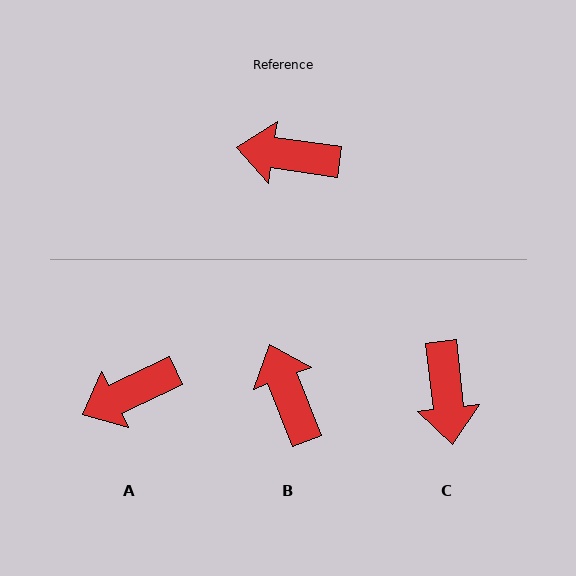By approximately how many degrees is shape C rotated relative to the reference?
Approximately 105 degrees counter-clockwise.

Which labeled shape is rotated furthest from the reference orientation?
C, about 105 degrees away.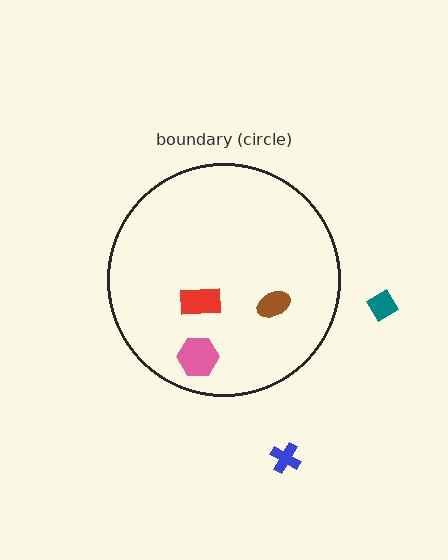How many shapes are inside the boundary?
3 inside, 2 outside.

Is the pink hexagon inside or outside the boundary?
Inside.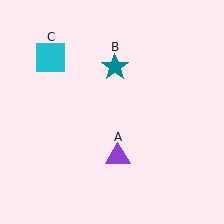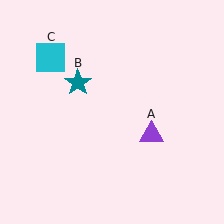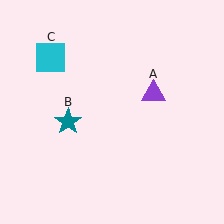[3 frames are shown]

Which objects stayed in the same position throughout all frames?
Cyan square (object C) remained stationary.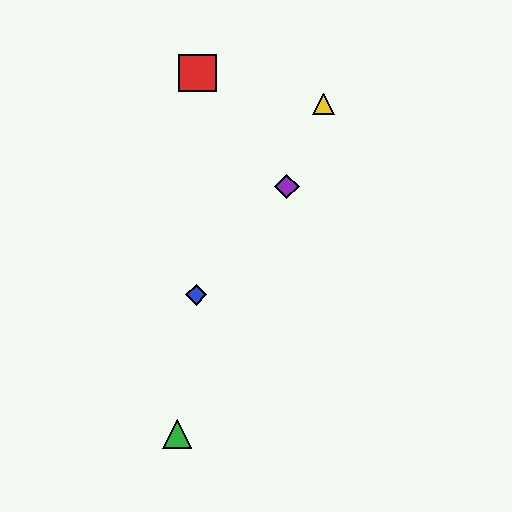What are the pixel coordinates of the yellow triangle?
The yellow triangle is at (324, 104).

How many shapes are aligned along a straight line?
3 shapes (the green triangle, the yellow triangle, the purple diamond) are aligned along a straight line.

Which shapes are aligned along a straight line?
The green triangle, the yellow triangle, the purple diamond are aligned along a straight line.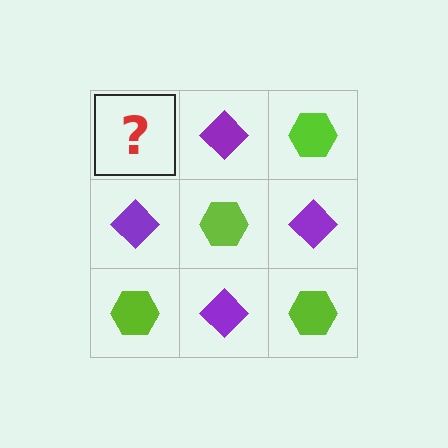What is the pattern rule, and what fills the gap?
The rule is that it alternates lime hexagon and purple diamond in a checkerboard pattern. The gap should be filled with a lime hexagon.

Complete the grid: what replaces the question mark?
The question mark should be replaced with a lime hexagon.